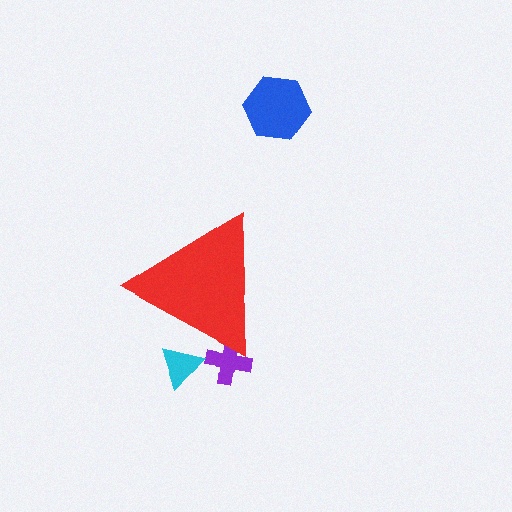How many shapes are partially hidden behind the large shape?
2 shapes are partially hidden.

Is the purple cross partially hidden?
Yes, the purple cross is partially hidden behind the red triangle.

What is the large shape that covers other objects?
A red triangle.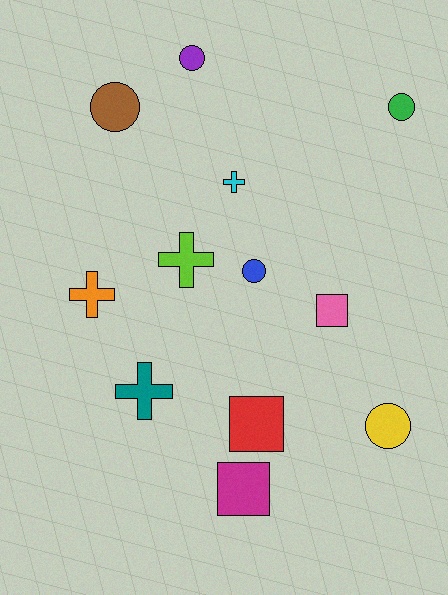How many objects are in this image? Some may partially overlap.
There are 12 objects.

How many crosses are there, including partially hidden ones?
There are 4 crosses.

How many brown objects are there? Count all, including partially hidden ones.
There is 1 brown object.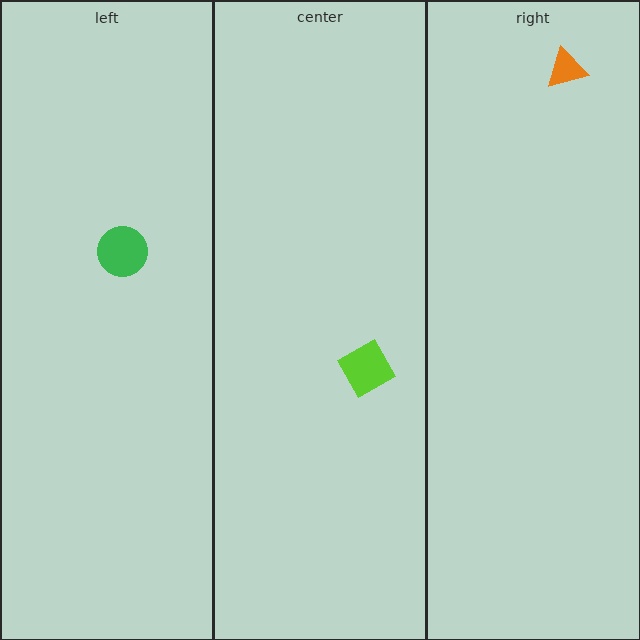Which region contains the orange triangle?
The right region.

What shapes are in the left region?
The green circle.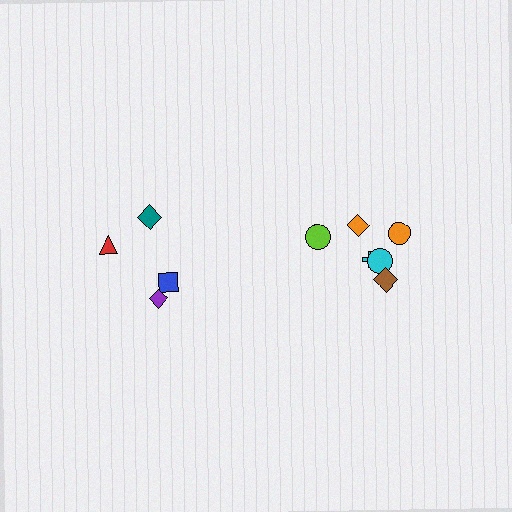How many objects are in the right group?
There are 6 objects.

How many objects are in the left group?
There are 4 objects.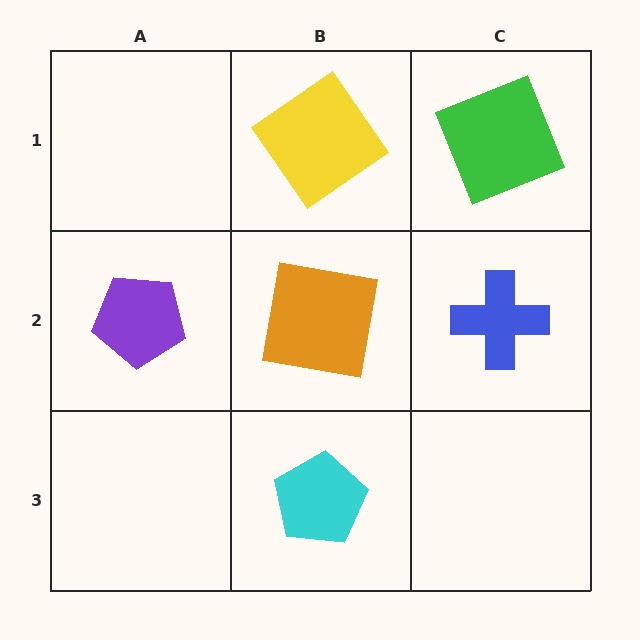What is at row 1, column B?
A yellow diamond.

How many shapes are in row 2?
3 shapes.